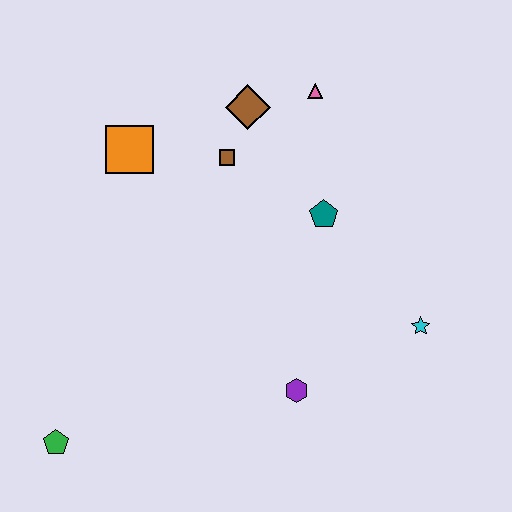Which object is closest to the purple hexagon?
The cyan star is closest to the purple hexagon.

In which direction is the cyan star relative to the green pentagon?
The cyan star is to the right of the green pentagon.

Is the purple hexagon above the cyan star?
No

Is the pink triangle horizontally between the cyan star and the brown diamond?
Yes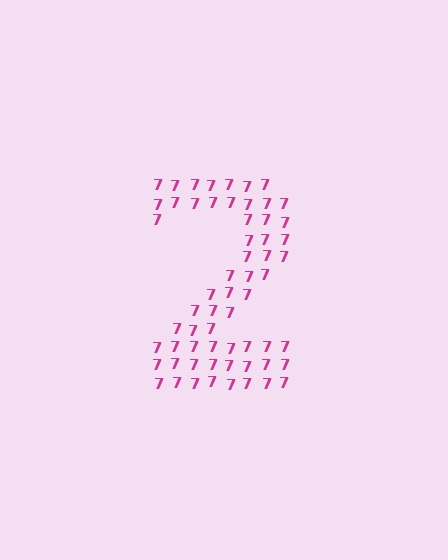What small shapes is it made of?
It is made of small digit 7's.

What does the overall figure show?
The overall figure shows the digit 2.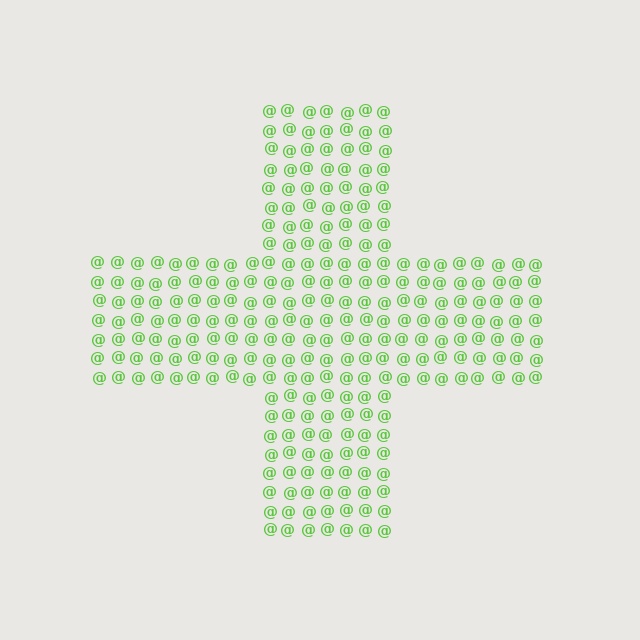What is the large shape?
The large shape is a cross.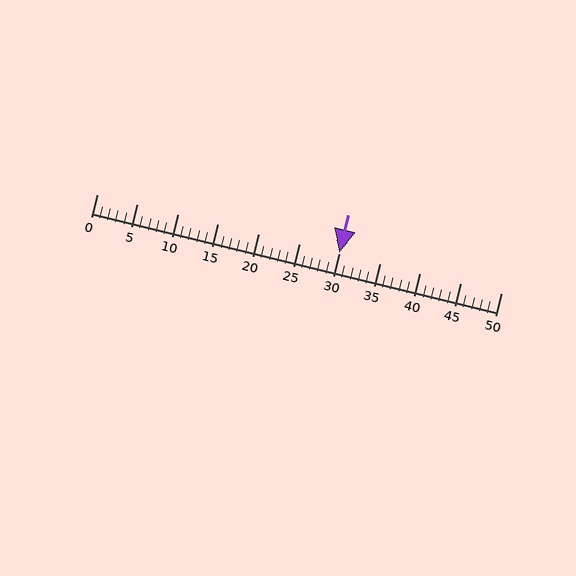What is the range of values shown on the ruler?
The ruler shows values from 0 to 50.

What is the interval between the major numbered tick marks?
The major tick marks are spaced 5 units apart.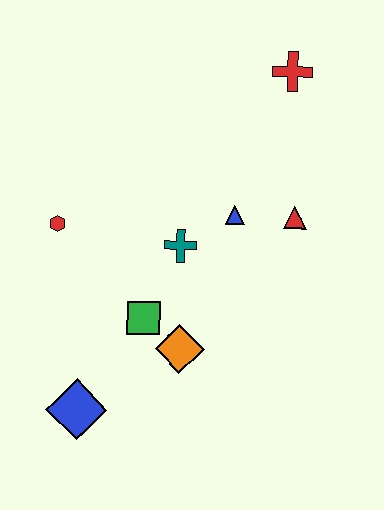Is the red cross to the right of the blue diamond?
Yes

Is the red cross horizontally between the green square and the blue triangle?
No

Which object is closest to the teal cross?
The blue triangle is closest to the teal cross.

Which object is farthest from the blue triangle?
The blue diamond is farthest from the blue triangle.